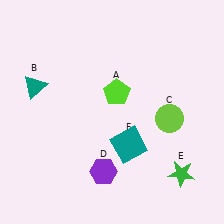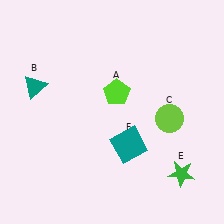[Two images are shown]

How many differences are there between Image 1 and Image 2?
There is 1 difference between the two images.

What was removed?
The purple hexagon (D) was removed in Image 2.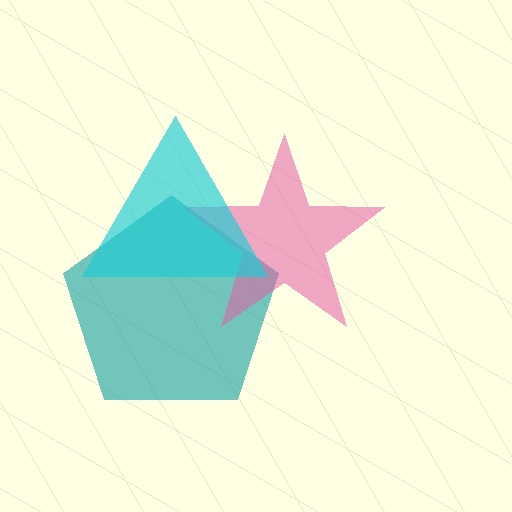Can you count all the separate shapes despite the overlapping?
Yes, there are 3 separate shapes.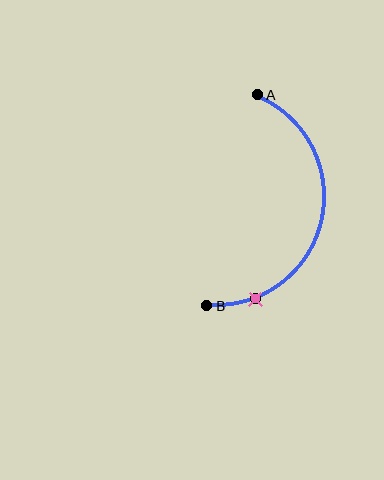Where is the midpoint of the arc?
The arc midpoint is the point on the curve farthest from the straight line joining A and B. It sits to the right of that line.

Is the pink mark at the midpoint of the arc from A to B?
No. The pink mark lies on the arc but is closer to endpoint B. The arc midpoint would be at the point on the curve equidistant along the arc from both A and B.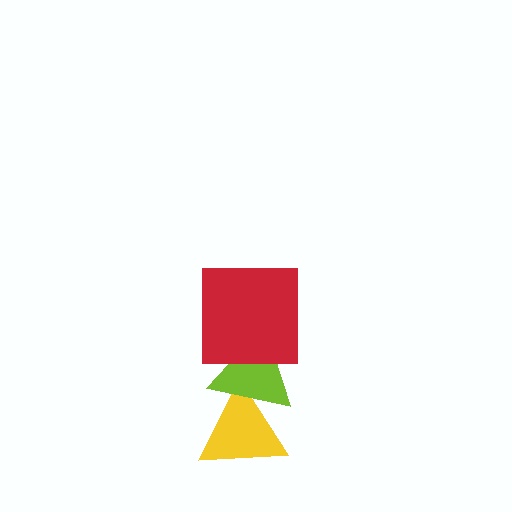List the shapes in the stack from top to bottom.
From top to bottom: the red square, the lime triangle, the yellow triangle.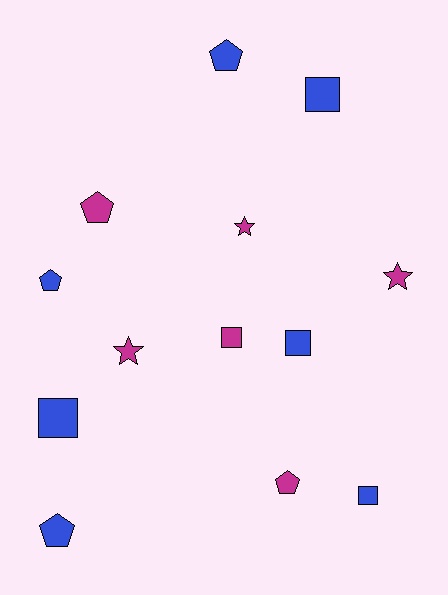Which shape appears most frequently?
Square, with 5 objects.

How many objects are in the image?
There are 13 objects.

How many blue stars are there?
There are no blue stars.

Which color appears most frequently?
Blue, with 7 objects.